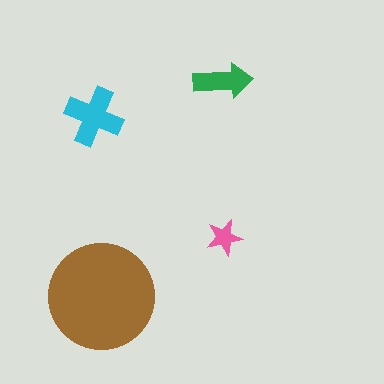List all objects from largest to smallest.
The brown circle, the cyan cross, the green arrow, the pink star.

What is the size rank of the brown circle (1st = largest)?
1st.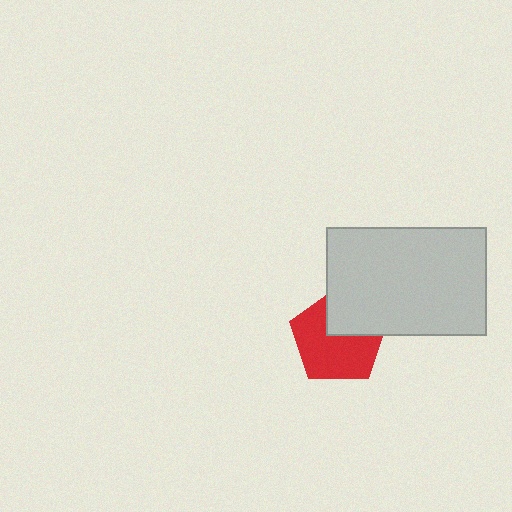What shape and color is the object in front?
The object in front is a light gray rectangle.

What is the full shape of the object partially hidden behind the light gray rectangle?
The partially hidden object is a red pentagon.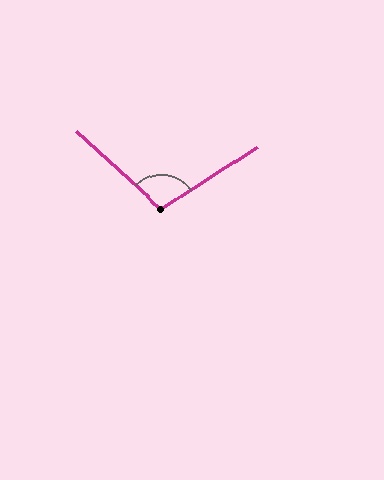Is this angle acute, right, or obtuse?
It is obtuse.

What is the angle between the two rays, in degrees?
Approximately 105 degrees.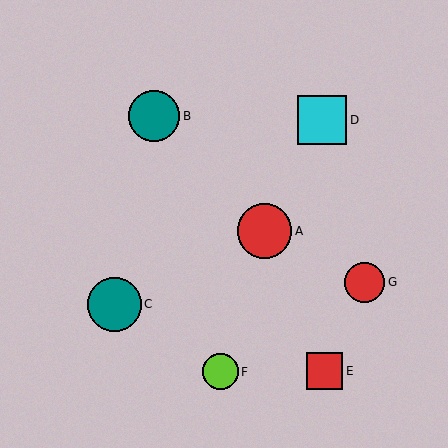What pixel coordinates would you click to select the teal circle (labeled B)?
Click at (154, 116) to select the teal circle B.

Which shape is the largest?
The red circle (labeled A) is the largest.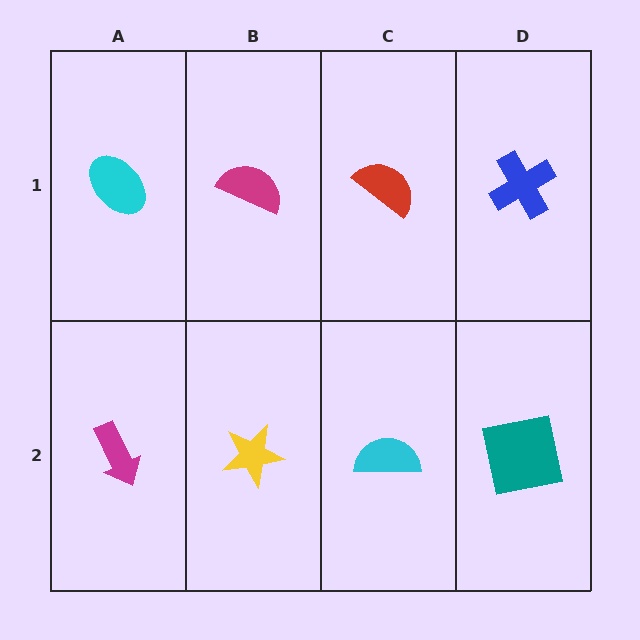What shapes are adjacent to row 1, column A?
A magenta arrow (row 2, column A), a magenta semicircle (row 1, column B).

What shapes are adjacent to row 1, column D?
A teal square (row 2, column D), a red semicircle (row 1, column C).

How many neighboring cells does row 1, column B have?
3.